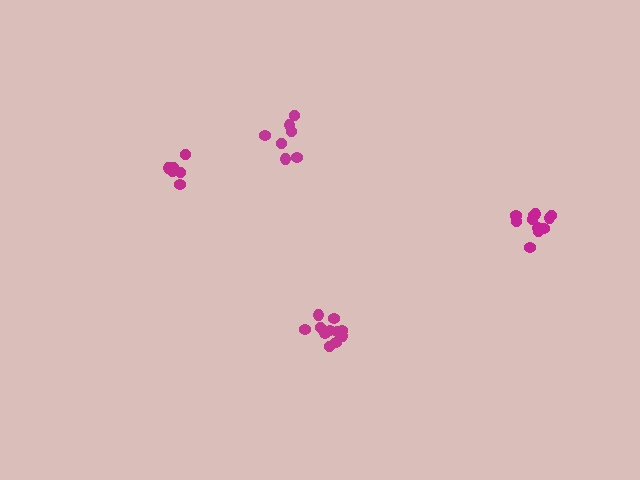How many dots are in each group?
Group 1: 11 dots, Group 2: 7 dots, Group 3: 6 dots, Group 4: 11 dots (35 total).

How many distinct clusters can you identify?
There are 4 distinct clusters.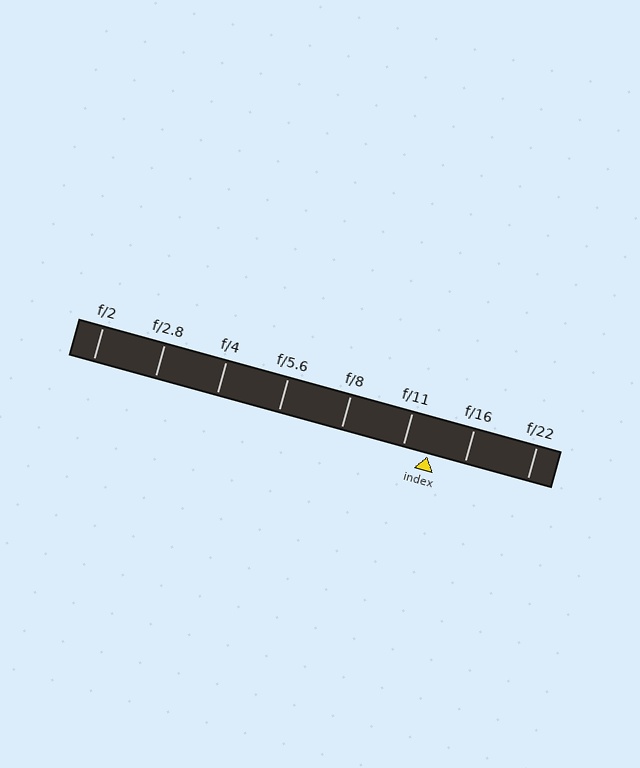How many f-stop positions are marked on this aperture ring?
There are 8 f-stop positions marked.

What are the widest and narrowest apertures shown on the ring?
The widest aperture shown is f/2 and the narrowest is f/22.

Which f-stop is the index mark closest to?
The index mark is closest to f/11.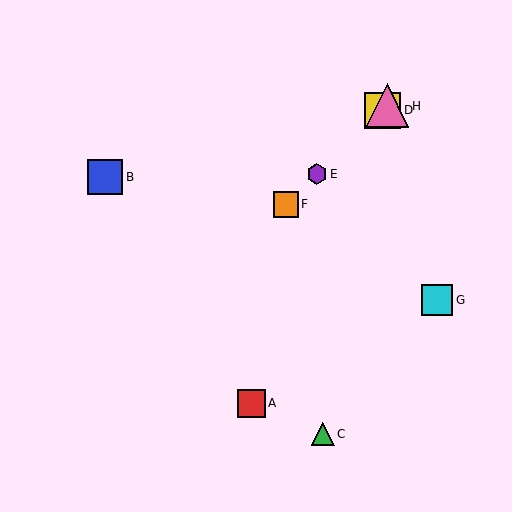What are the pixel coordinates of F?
Object F is at (286, 204).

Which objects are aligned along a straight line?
Objects D, E, F, H are aligned along a straight line.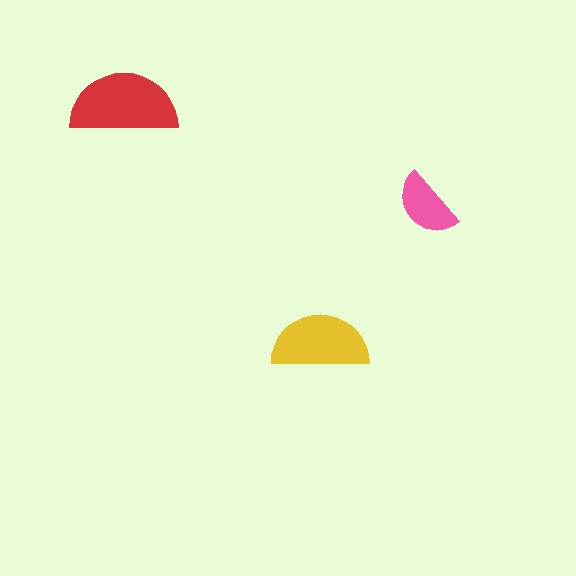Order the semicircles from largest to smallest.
the red one, the yellow one, the pink one.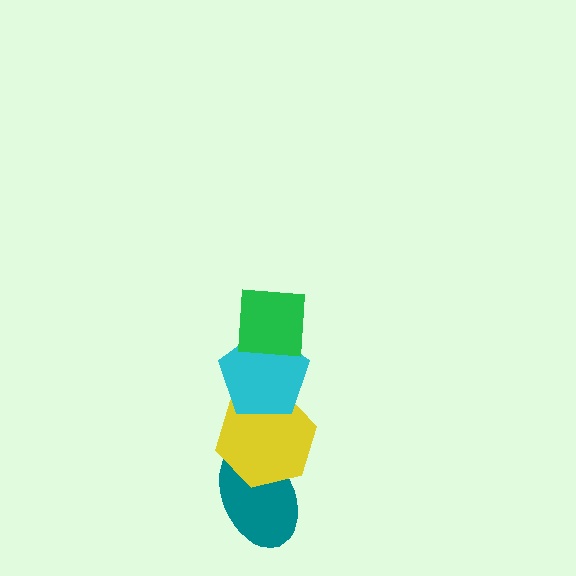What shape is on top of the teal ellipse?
The yellow hexagon is on top of the teal ellipse.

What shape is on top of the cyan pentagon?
The green square is on top of the cyan pentagon.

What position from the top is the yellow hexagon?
The yellow hexagon is 3rd from the top.